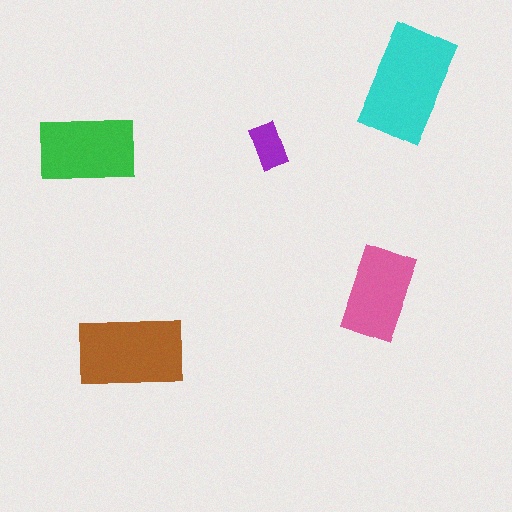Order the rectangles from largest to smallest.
the cyan one, the brown one, the green one, the pink one, the purple one.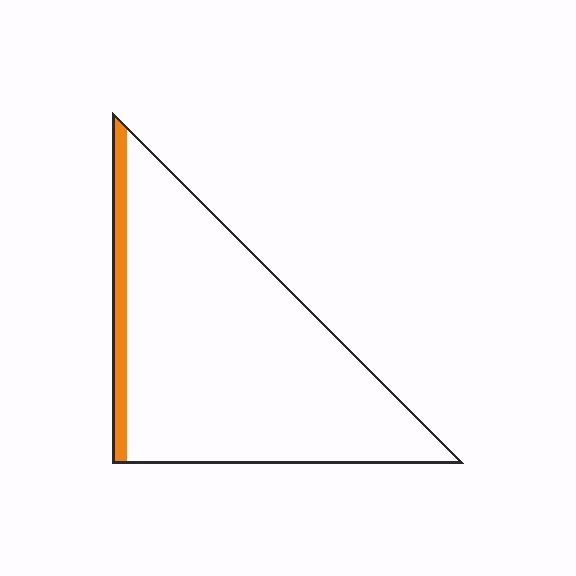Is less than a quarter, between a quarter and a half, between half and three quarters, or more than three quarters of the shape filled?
Less than a quarter.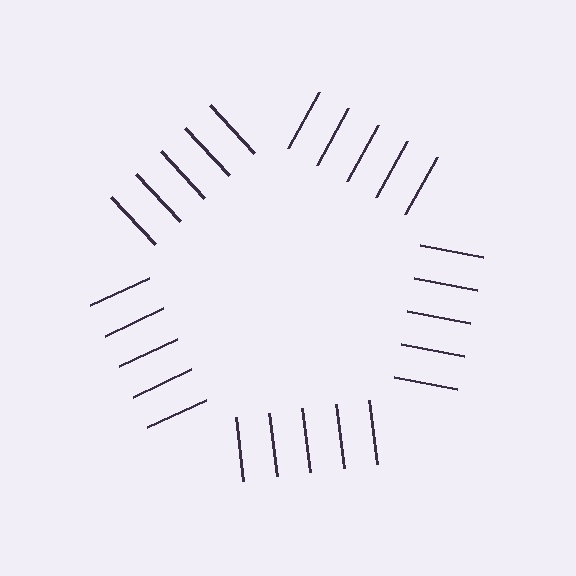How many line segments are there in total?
25 — 5 along each of the 5 edges.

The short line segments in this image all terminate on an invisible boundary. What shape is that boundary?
An illusory pentagon — the line segments terminate on its edges but no continuous stroke is drawn.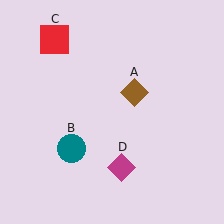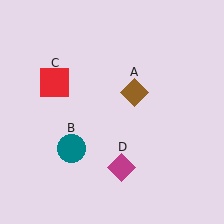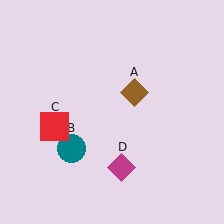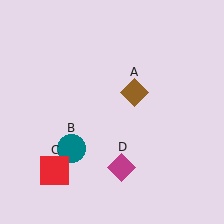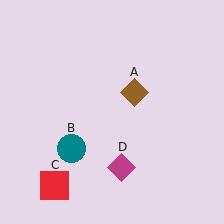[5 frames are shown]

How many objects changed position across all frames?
1 object changed position: red square (object C).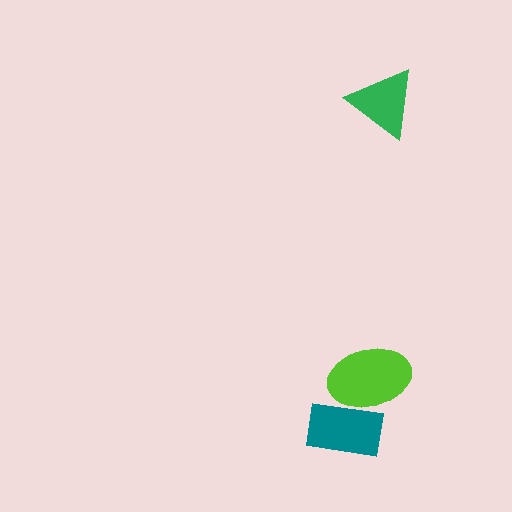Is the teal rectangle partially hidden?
Yes, it is partially covered by another shape.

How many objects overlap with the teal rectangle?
1 object overlaps with the teal rectangle.